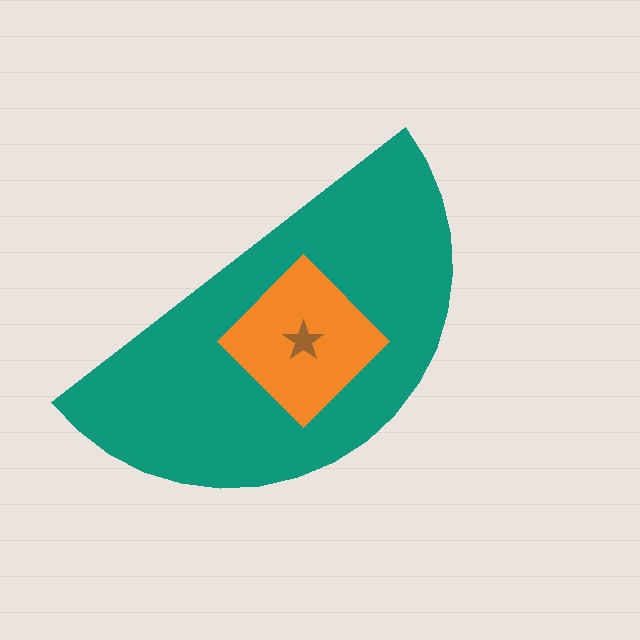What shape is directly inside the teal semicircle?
The orange diamond.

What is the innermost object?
The brown star.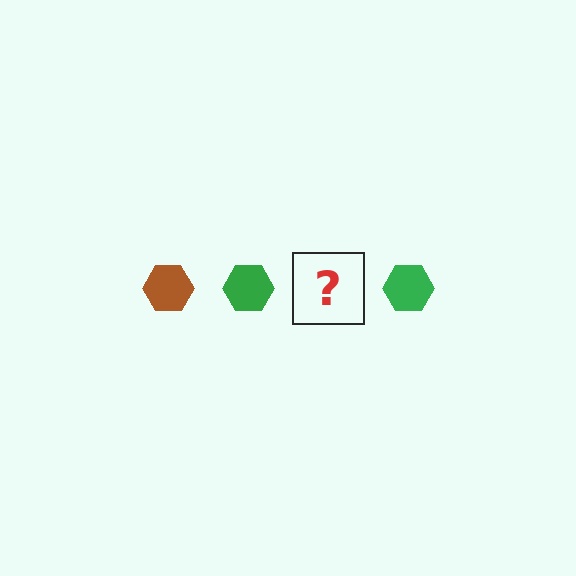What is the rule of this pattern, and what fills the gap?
The rule is that the pattern cycles through brown, green hexagons. The gap should be filled with a brown hexagon.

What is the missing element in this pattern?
The missing element is a brown hexagon.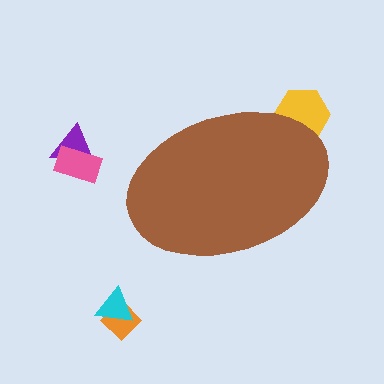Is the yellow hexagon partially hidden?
Yes, the yellow hexagon is partially hidden behind the brown ellipse.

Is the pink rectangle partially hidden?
No, the pink rectangle is fully visible.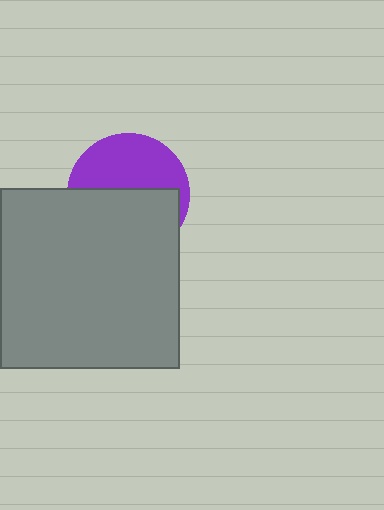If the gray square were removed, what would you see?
You would see the complete purple circle.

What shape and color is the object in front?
The object in front is a gray square.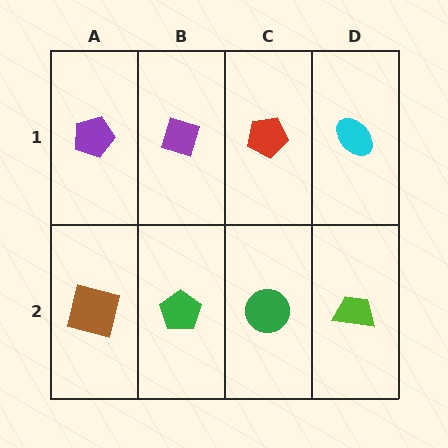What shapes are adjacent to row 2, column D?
A cyan ellipse (row 1, column D), a green circle (row 2, column C).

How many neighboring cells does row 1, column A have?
2.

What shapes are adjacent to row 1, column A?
A brown square (row 2, column A), a purple diamond (row 1, column B).